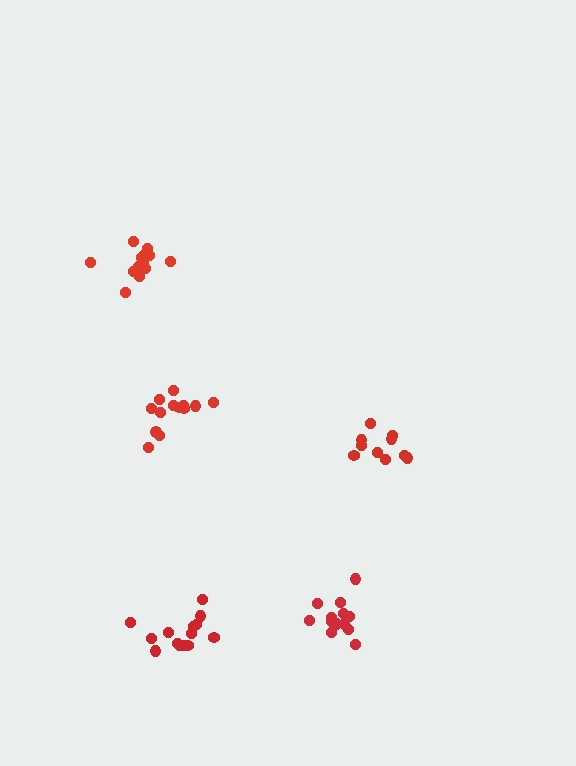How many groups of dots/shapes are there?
There are 5 groups.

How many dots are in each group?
Group 1: 13 dots, Group 2: 10 dots, Group 3: 14 dots, Group 4: 13 dots, Group 5: 13 dots (63 total).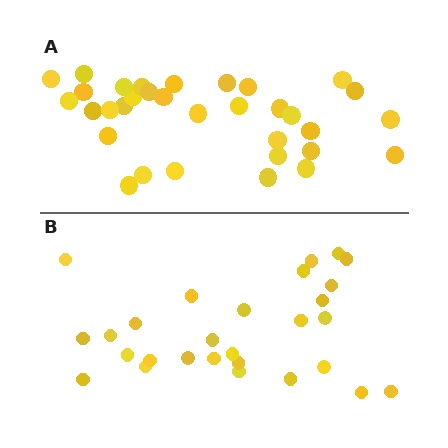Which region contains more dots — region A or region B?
Region A (the top region) has more dots.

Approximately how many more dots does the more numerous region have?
Region A has about 5 more dots than region B.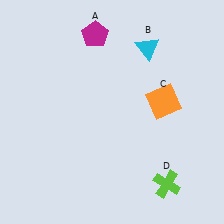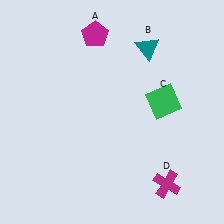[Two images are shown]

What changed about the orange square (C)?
In Image 1, C is orange. In Image 2, it changed to green.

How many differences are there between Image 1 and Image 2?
There are 3 differences between the two images.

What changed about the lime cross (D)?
In Image 1, D is lime. In Image 2, it changed to magenta.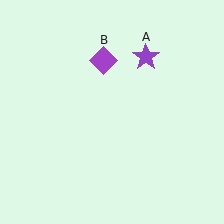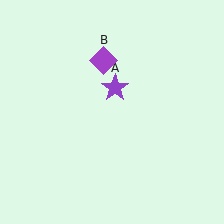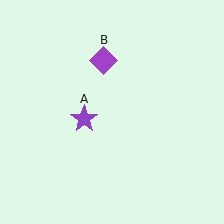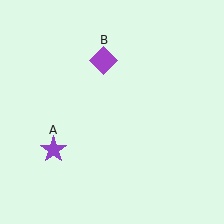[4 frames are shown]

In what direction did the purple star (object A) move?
The purple star (object A) moved down and to the left.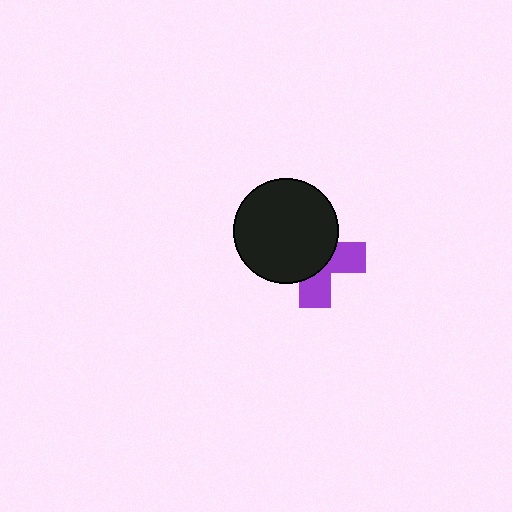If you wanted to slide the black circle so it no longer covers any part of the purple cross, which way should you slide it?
Slide it toward the upper-left — that is the most direct way to separate the two shapes.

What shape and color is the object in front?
The object in front is a black circle.